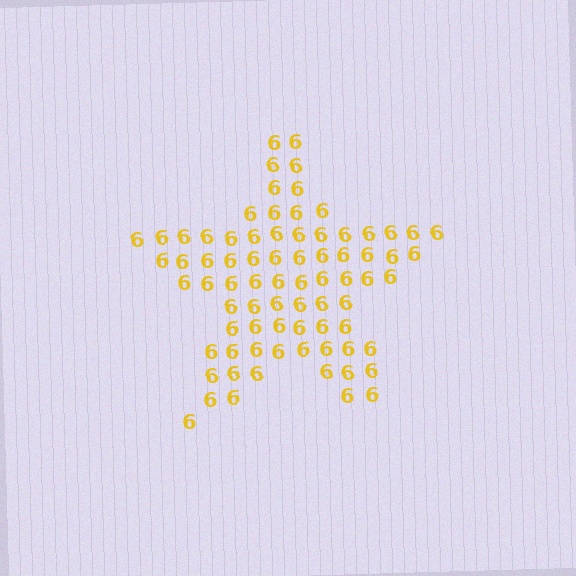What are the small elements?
The small elements are digit 6's.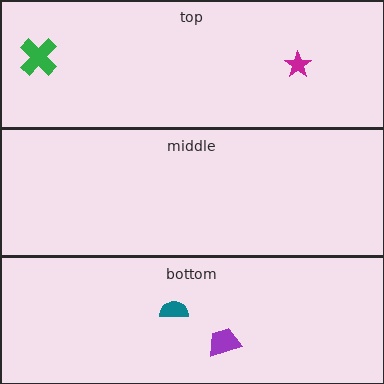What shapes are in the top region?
The green cross, the magenta star.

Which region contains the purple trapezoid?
The bottom region.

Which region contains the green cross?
The top region.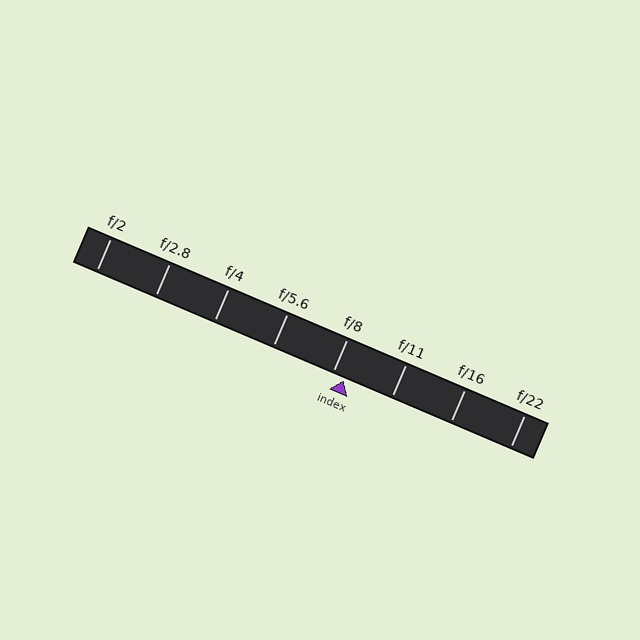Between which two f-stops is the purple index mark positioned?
The index mark is between f/8 and f/11.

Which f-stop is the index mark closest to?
The index mark is closest to f/8.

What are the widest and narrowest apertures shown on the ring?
The widest aperture shown is f/2 and the narrowest is f/22.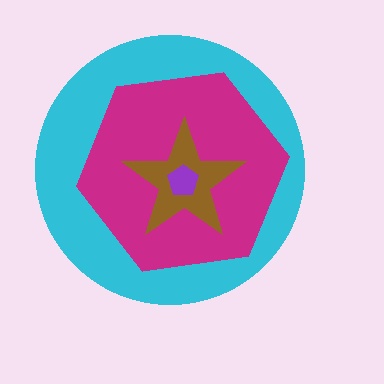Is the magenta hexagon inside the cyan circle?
Yes.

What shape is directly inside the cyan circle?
The magenta hexagon.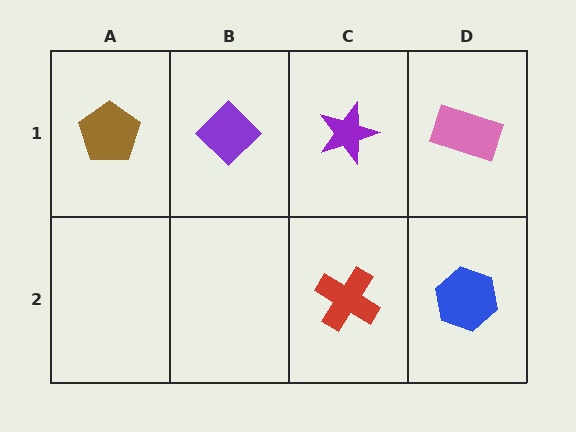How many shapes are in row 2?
2 shapes.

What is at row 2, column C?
A red cross.